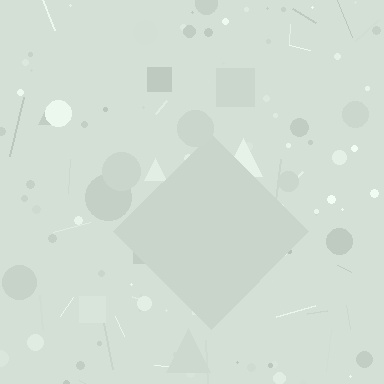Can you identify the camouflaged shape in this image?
The camouflaged shape is a diamond.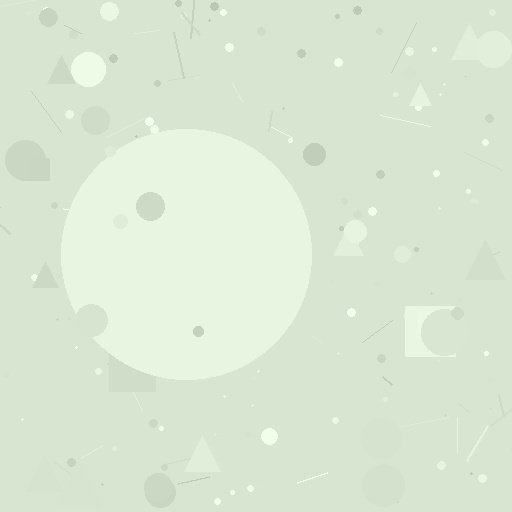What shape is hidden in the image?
A circle is hidden in the image.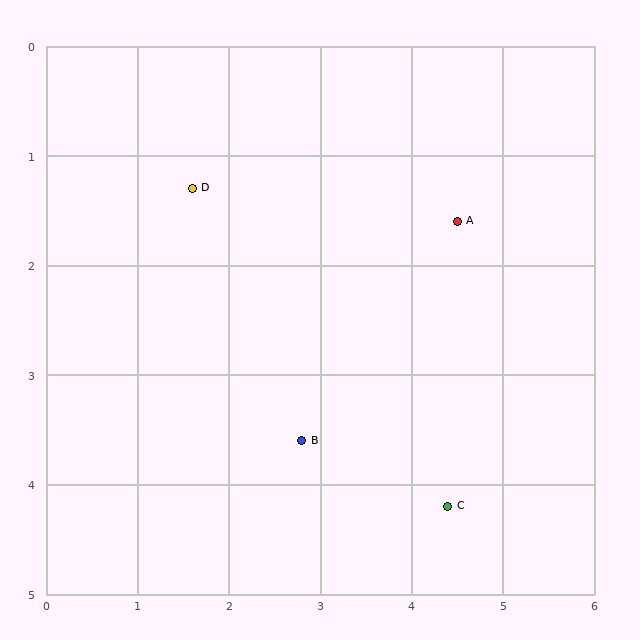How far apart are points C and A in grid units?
Points C and A are about 2.6 grid units apart.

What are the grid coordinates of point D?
Point D is at approximately (1.6, 1.3).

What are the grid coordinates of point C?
Point C is at approximately (4.4, 4.2).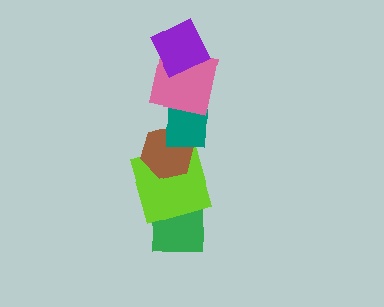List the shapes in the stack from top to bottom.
From top to bottom: the purple square, the pink square, the teal square, the brown hexagon, the lime square, the green square.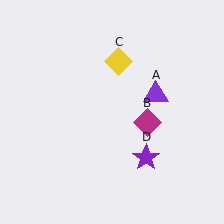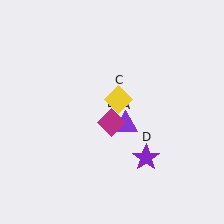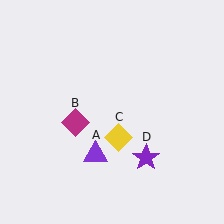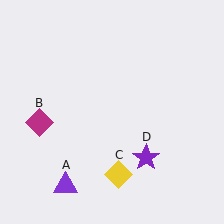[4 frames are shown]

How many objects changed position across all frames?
3 objects changed position: purple triangle (object A), magenta diamond (object B), yellow diamond (object C).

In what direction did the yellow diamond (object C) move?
The yellow diamond (object C) moved down.